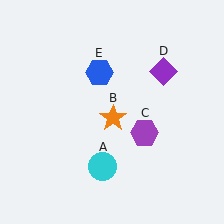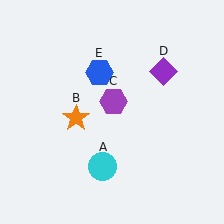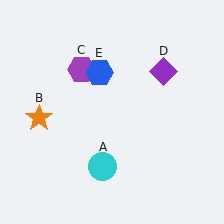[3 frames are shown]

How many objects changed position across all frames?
2 objects changed position: orange star (object B), purple hexagon (object C).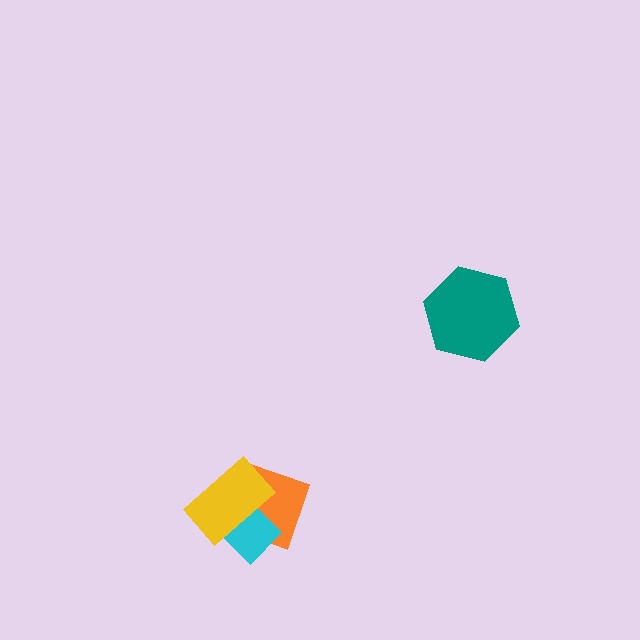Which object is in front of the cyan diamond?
The yellow rectangle is in front of the cyan diamond.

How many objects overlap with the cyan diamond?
2 objects overlap with the cyan diamond.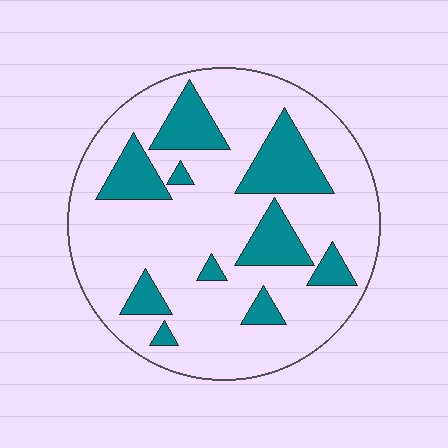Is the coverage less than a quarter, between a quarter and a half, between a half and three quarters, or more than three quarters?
Less than a quarter.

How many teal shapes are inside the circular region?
10.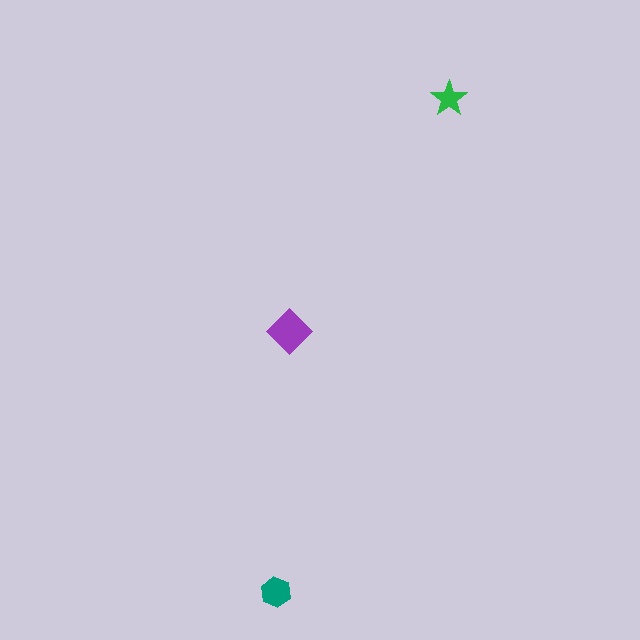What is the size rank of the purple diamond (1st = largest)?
1st.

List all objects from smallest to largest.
The green star, the teal hexagon, the purple diamond.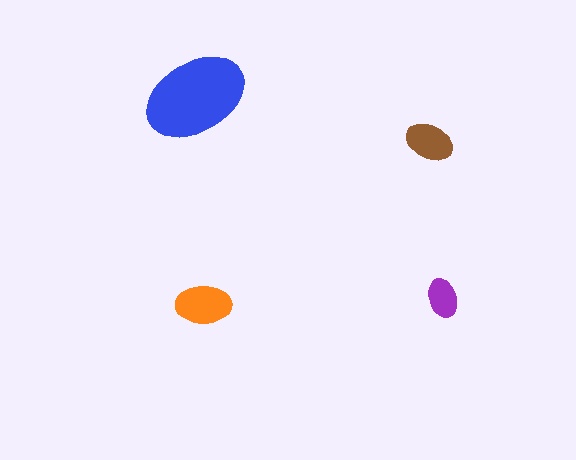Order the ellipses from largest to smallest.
the blue one, the orange one, the brown one, the purple one.